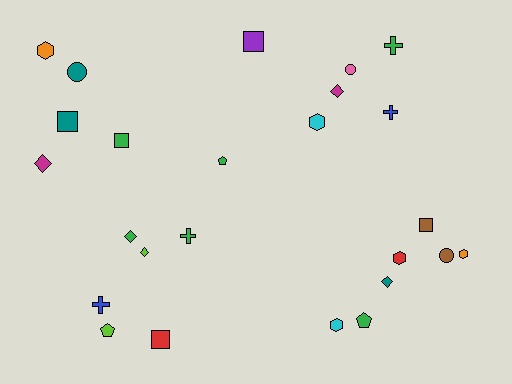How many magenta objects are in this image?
There are 2 magenta objects.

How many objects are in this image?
There are 25 objects.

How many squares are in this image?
There are 5 squares.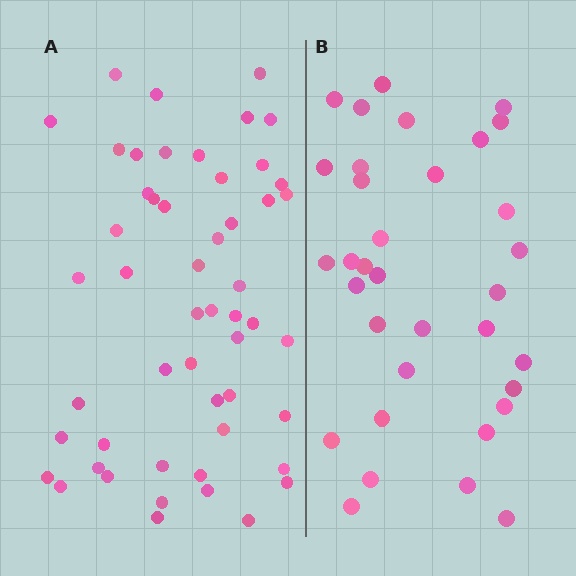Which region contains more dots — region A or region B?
Region A (the left region) has more dots.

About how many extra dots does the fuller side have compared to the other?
Region A has approximately 20 more dots than region B.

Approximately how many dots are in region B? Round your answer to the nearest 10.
About 30 dots. (The exact count is 34, which rounds to 30.)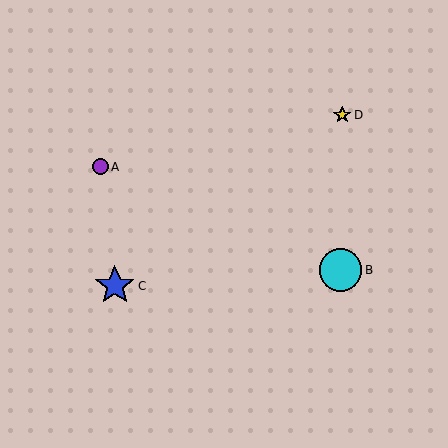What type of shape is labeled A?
Shape A is a purple circle.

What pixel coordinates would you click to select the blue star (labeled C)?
Click at (115, 286) to select the blue star C.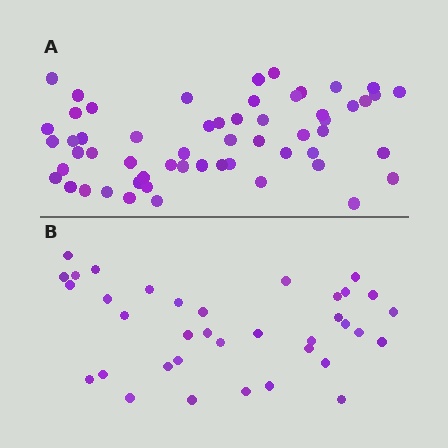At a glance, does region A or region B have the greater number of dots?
Region A (the top region) has more dots.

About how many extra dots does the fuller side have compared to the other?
Region A has approximately 20 more dots than region B.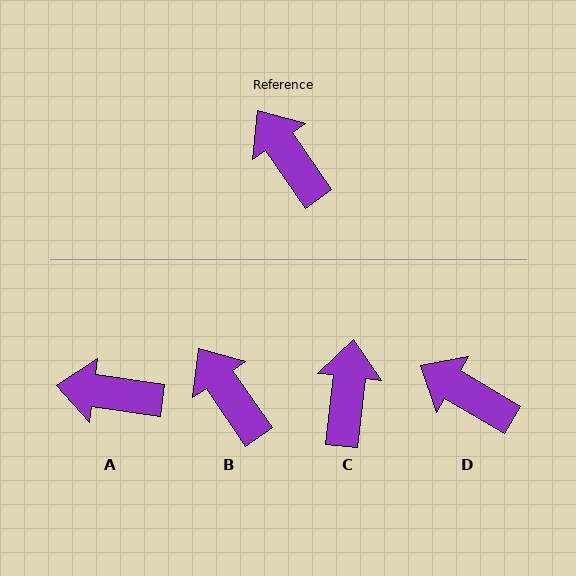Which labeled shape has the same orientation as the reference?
B.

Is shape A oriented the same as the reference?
No, it is off by about 48 degrees.